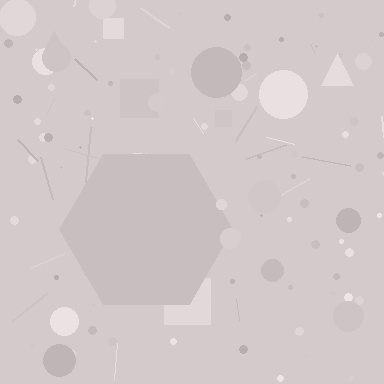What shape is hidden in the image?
A hexagon is hidden in the image.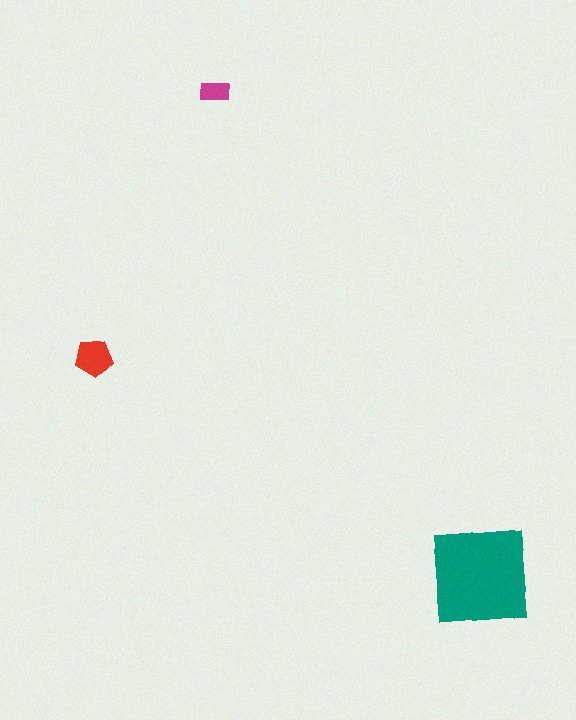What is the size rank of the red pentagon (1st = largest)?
2nd.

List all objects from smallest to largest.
The magenta rectangle, the red pentagon, the teal square.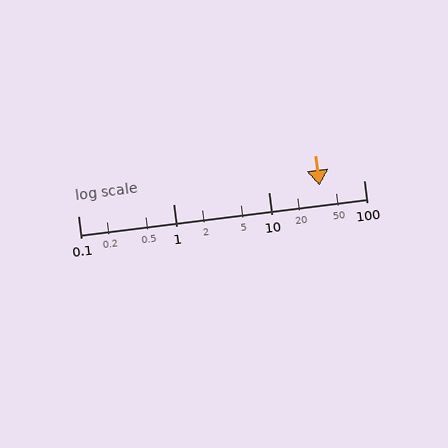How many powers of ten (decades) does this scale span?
The scale spans 3 decades, from 0.1 to 100.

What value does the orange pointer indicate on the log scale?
The pointer indicates approximately 34.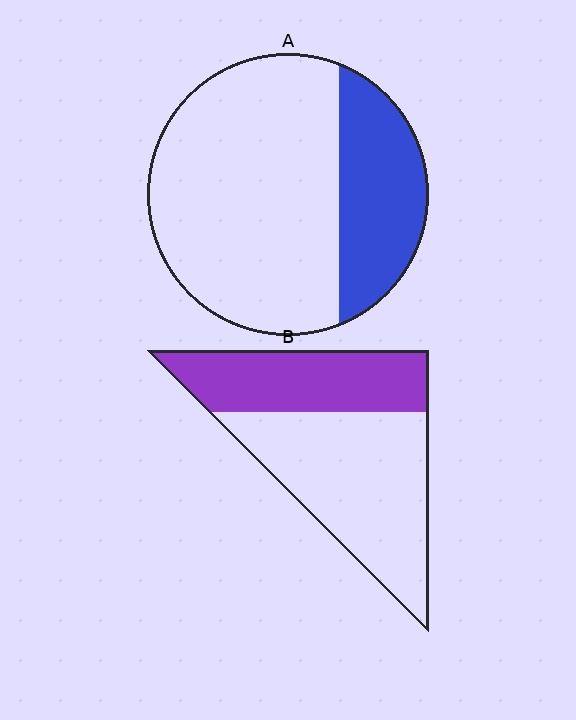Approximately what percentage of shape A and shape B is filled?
A is approximately 25% and B is approximately 40%.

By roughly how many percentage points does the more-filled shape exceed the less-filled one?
By roughly 10 percentage points (B over A).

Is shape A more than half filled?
No.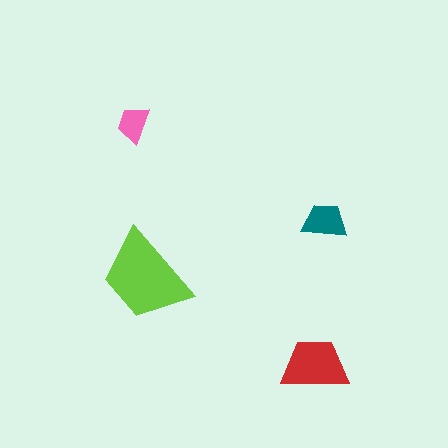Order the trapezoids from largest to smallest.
the lime one, the red one, the teal one, the pink one.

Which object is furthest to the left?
The pink trapezoid is leftmost.